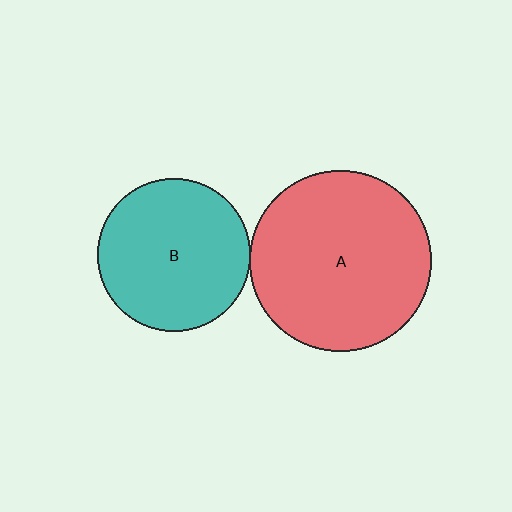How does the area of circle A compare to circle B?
Approximately 1.4 times.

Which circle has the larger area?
Circle A (red).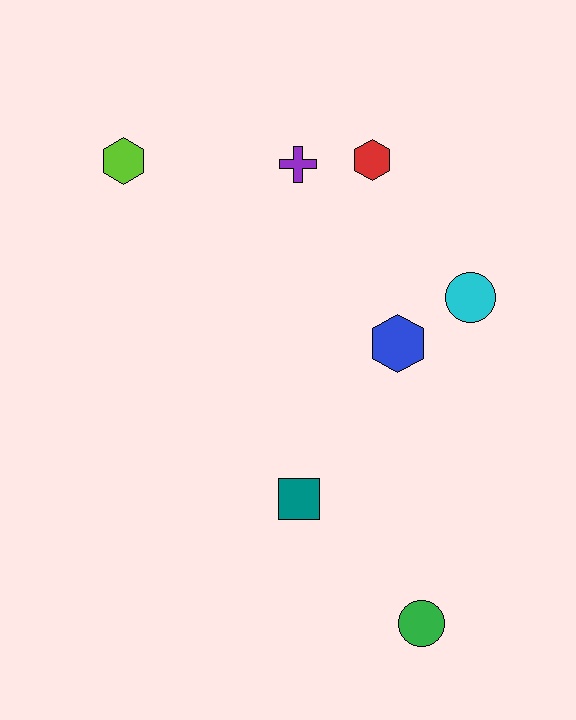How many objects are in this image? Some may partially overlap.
There are 7 objects.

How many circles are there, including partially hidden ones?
There are 2 circles.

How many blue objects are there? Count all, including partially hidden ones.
There is 1 blue object.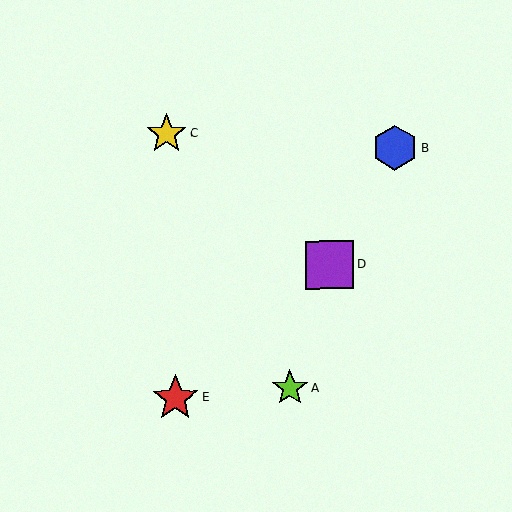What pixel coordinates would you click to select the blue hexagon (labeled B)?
Click at (395, 148) to select the blue hexagon B.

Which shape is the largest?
The purple square (labeled D) is the largest.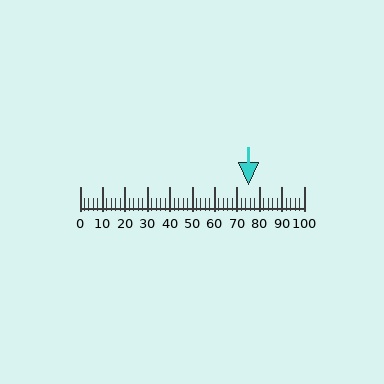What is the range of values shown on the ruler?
The ruler shows values from 0 to 100.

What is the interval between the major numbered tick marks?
The major tick marks are spaced 10 units apart.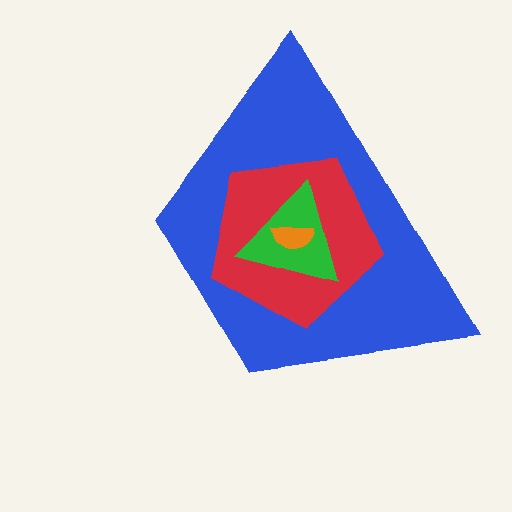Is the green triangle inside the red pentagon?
Yes.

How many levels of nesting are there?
4.